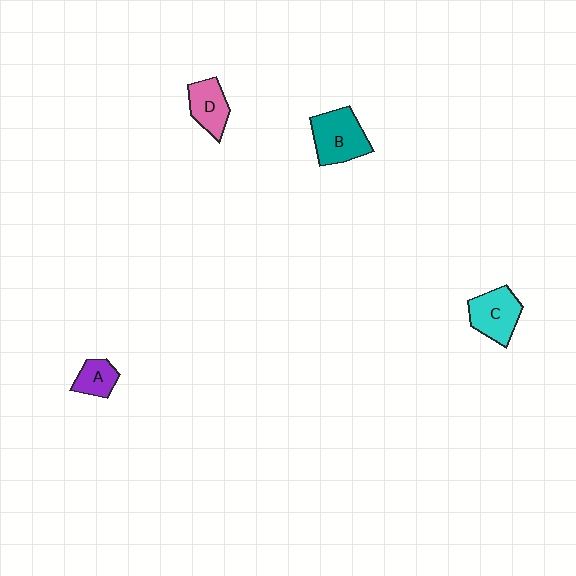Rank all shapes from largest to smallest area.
From largest to smallest: B (teal), C (cyan), D (pink), A (purple).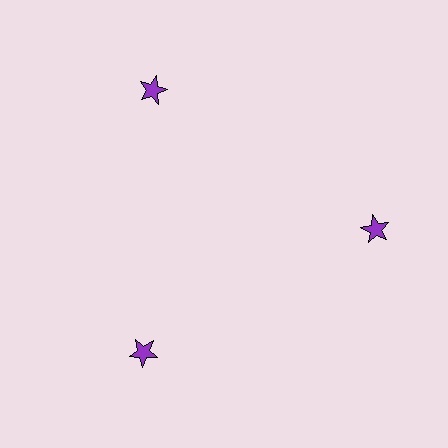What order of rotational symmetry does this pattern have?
This pattern has 3-fold rotational symmetry.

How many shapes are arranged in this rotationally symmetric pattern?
There are 3 shapes, arranged in 3 groups of 1.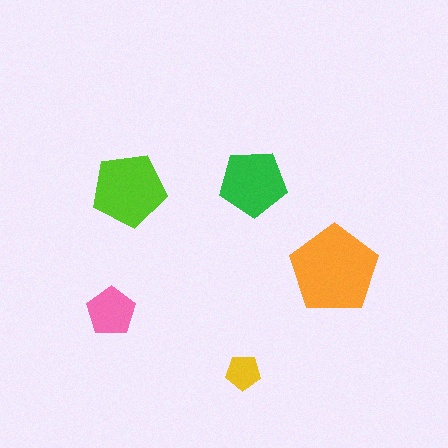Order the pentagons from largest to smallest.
the orange one, the lime one, the green one, the pink one, the yellow one.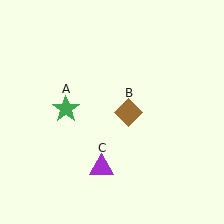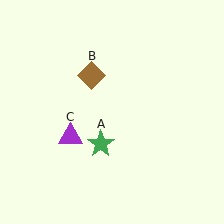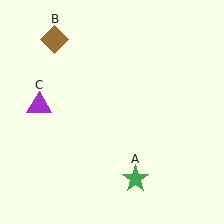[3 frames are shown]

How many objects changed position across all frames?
3 objects changed position: green star (object A), brown diamond (object B), purple triangle (object C).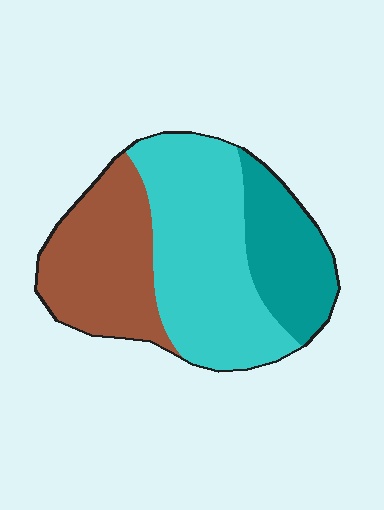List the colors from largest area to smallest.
From largest to smallest: cyan, brown, teal.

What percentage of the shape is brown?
Brown takes up between a quarter and a half of the shape.